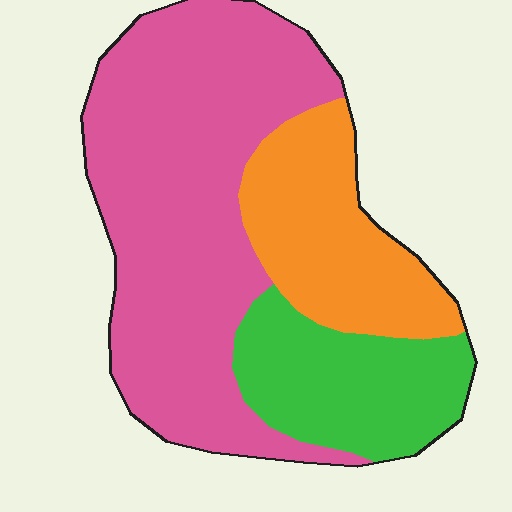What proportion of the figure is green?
Green covers around 20% of the figure.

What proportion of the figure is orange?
Orange takes up less than a quarter of the figure.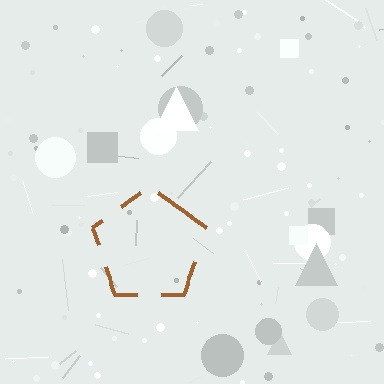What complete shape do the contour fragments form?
The contour fragments form a pentagon.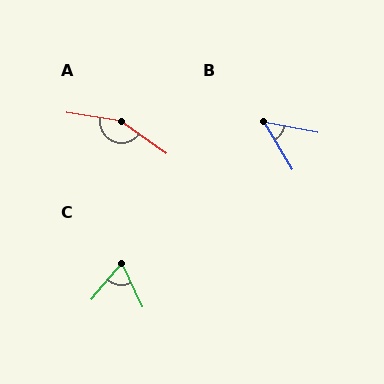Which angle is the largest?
A, at approximately 153 degrees.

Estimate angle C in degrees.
Approximately 65 degrees.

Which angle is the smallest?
B, at approximately 48 degrees.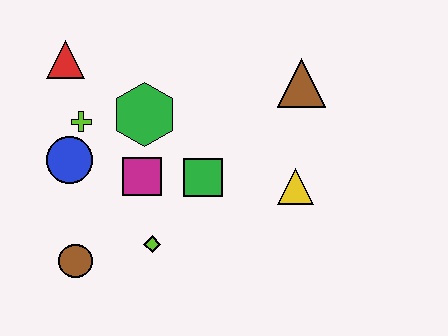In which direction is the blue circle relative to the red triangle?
The blue circle is below the red triangle.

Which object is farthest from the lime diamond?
The brown triangle is farthest from the lime diamond.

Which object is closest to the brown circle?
The lime diamond is closest to the brown circle.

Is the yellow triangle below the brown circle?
No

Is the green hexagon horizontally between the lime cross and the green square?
Yes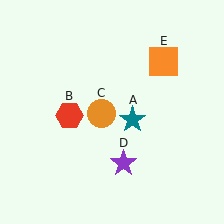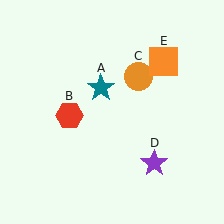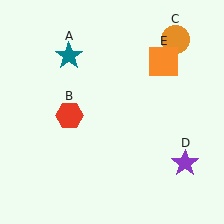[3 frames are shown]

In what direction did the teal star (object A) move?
The teal star (object A) moved up and to the left.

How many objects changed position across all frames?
3 objects changed position: teal star (object A), orange circle (object C), purple star (object D).